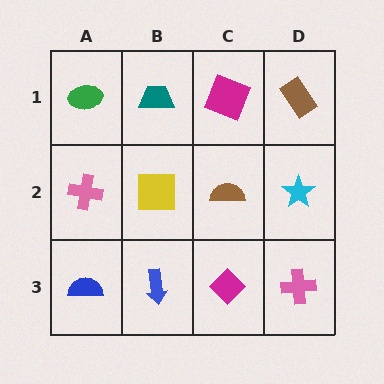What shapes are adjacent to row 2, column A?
A green ellipse (row 1, column A), a blue semicircle (row 3, column A), a yellow square (row 2, column B).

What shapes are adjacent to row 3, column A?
A pink cross (row 2, column A), a blue arrow (row 3, column B).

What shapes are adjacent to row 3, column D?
A cyan star (row 2, column D), a magenta diamond (row 3, column C).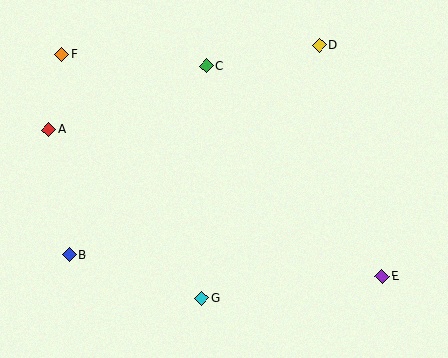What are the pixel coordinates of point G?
Point G is at (202, 299).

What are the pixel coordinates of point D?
Point D is at (319, 45).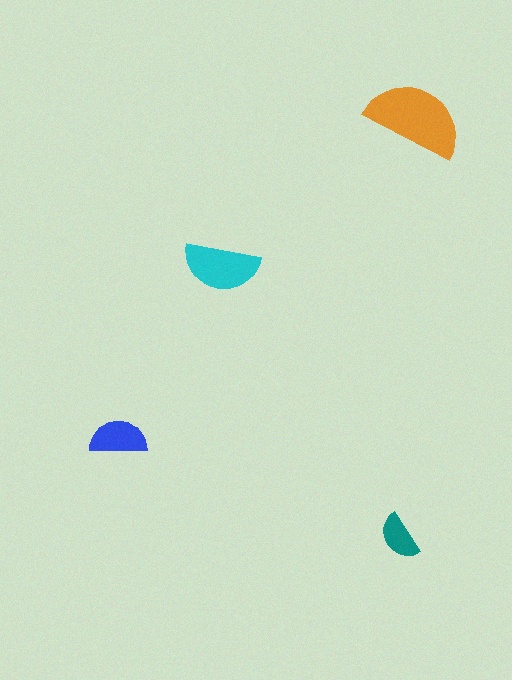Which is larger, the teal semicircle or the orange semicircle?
The orange one.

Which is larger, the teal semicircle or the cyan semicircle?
The cyan one.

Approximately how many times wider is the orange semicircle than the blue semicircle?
About 1.5 times wider.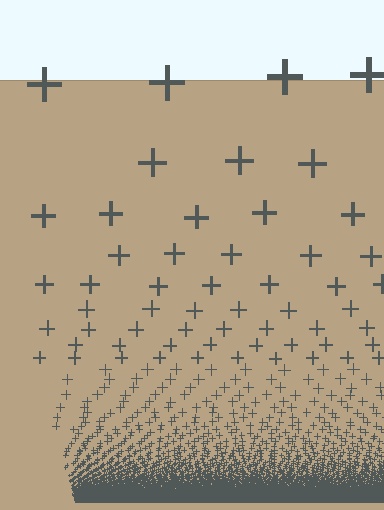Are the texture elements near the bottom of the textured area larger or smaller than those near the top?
Smaller. The gradient is inverted — elements near the bottom are smaller and denser.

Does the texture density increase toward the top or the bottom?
Density increases toward the bottom.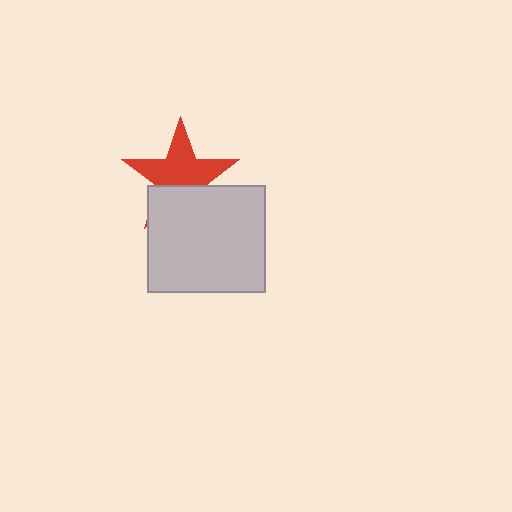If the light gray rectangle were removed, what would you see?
You would see the complete red star.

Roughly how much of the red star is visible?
About half of it is visible (roughly 63%).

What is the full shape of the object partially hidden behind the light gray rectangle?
The partially hidden object is a red star.